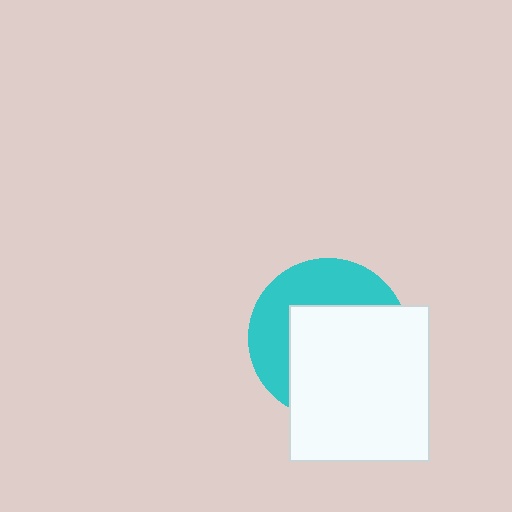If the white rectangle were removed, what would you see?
You would see the complete cyan circle.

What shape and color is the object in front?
The object in front is a white rectangle.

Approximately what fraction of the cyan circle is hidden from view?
Roughly 58% of the cyan circle is hidden behind the white rectangle.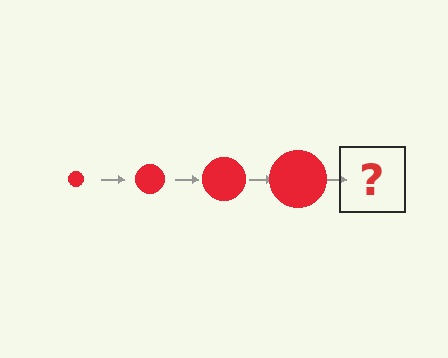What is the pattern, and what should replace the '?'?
The pattern is that the circle gets progressively larger each step. The '?' should be a red circle, larger than the previous one.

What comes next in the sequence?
The next element should be a red circle, larger than the previous one.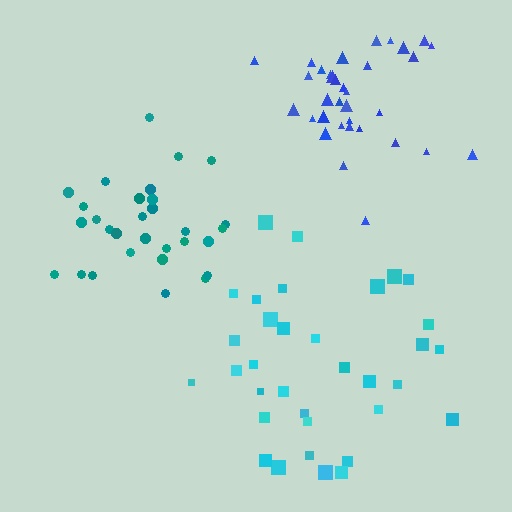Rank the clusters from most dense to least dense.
teal, blue, cyan.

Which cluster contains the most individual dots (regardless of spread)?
Blue (34).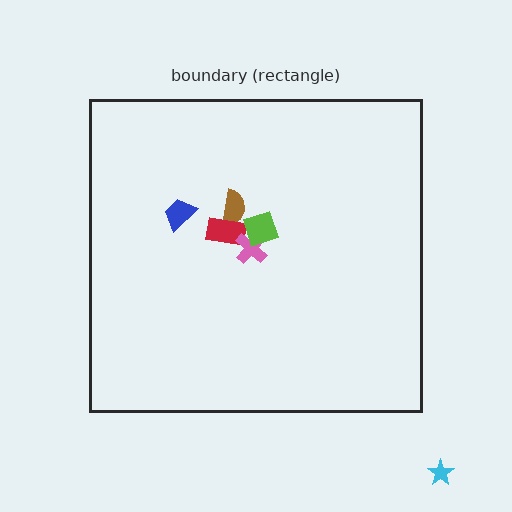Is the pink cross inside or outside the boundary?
Inside.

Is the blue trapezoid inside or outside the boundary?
Inside.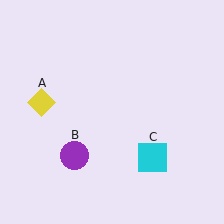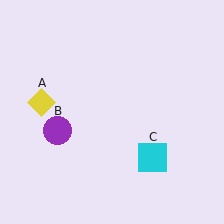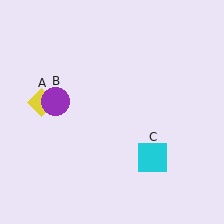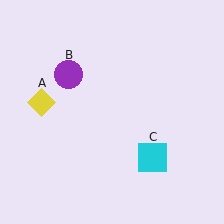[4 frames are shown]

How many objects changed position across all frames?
1 object changed position: purple circle (object B).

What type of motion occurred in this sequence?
The purple circle (object B) rotated clockwise around the center of the scene.